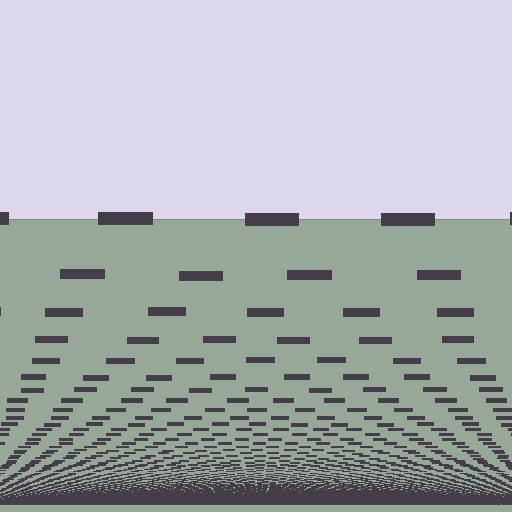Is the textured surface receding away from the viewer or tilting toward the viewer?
The surface appears to tilt toward the viewer. Texture elements get larger and sparser toward the top.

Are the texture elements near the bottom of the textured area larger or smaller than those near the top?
Smaller. The gradient is inverted — elements near the bottom are smaller and denser.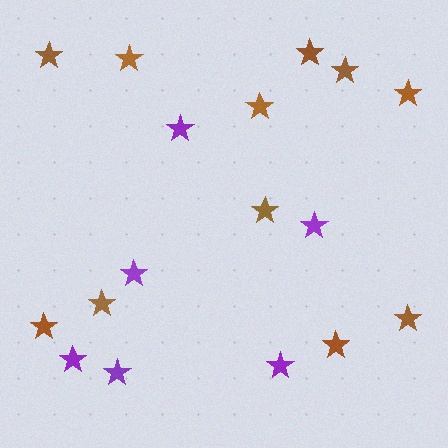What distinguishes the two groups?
There are 2 groups: one group of brown stars (11) and one group of purple stars (6).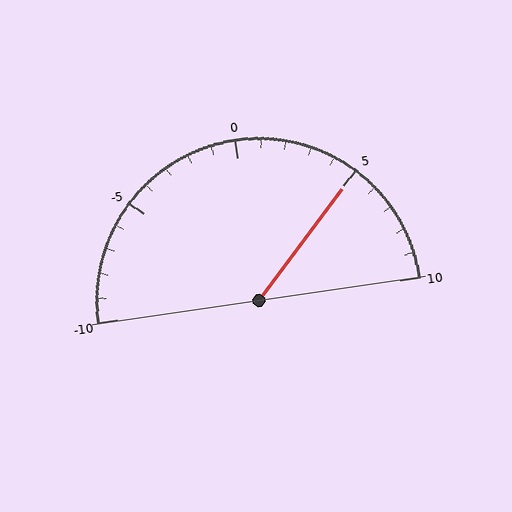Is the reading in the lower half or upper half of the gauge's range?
The reading is in the upper half of the range (-10 to 10).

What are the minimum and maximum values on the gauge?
The gauge ranges from -10 to 10.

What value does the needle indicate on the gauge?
The needle indicates approximately 5.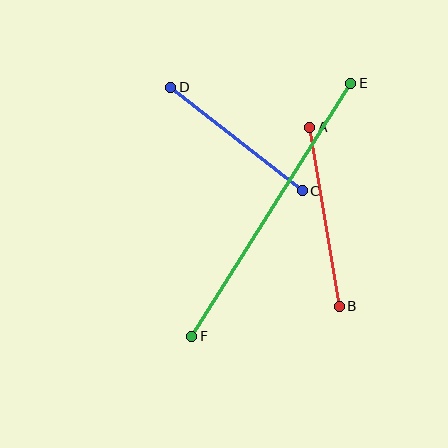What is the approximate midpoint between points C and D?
The midpoint is at approximately (237, 139) pixels.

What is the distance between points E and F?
The distance is approximately 299 pixels.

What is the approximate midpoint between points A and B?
The midpoint is at approximately (324, 217) pixels.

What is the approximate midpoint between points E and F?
The midpoint is at approximately (271, 210) pixels.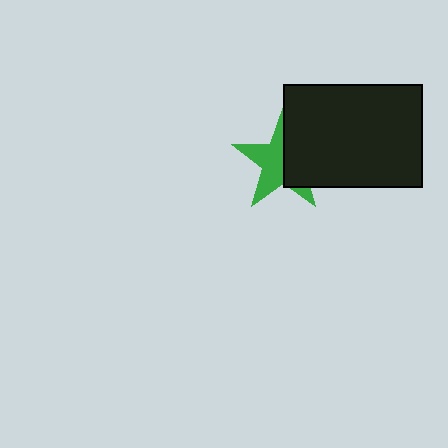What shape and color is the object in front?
The object in front is a black rectangle.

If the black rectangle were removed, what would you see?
You would see the complete green star.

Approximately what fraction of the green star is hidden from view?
Roughly 44% of the green star is hidden behind the black rectangle.